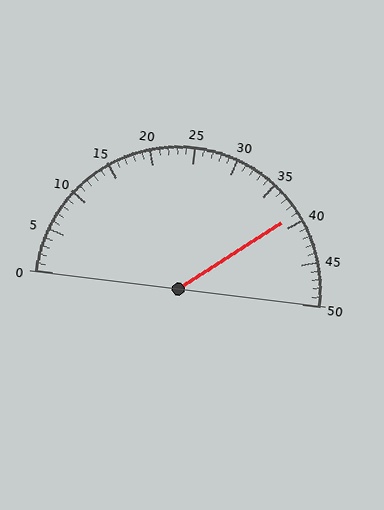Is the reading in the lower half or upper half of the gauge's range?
The reading is in the upper half of the range (0 to 50).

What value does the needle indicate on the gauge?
The needle indicates approximately 39.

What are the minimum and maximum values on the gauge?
The gauge ranges from 0 to 50.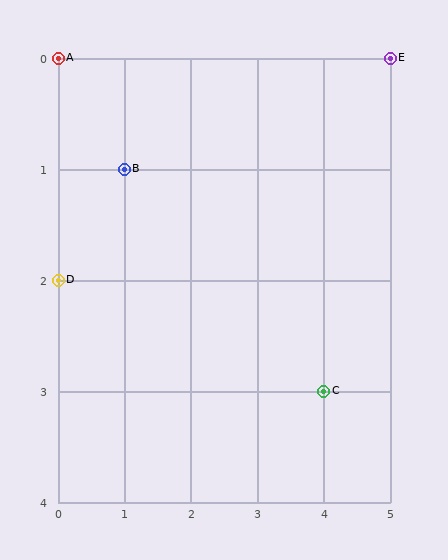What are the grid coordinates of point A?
Point A is at grid coordinates (0, 0).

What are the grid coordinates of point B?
Point B is at grid coordinates (1, 1).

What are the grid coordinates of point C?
Point C is at grid coordinates (4, 3).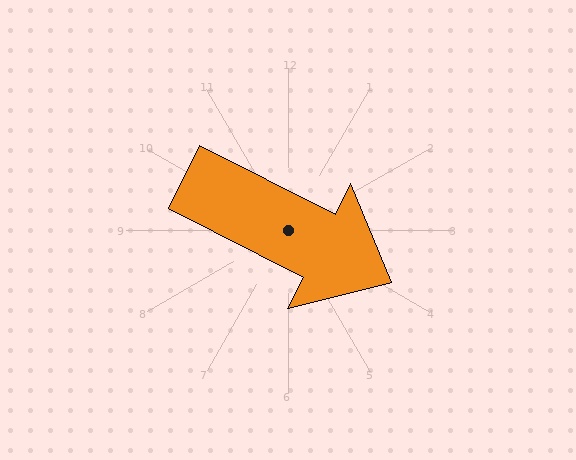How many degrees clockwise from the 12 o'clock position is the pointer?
Approximately 117 degrees.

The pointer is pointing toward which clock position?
Roughly 4 o'clock.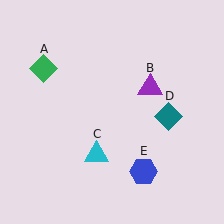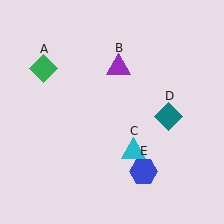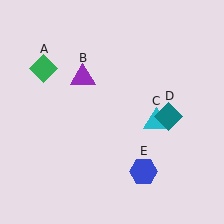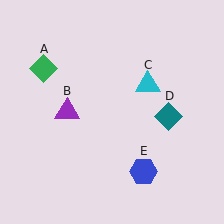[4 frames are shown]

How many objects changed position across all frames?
2 objects changed position: purple triangle (object B), cyan triangle (object C).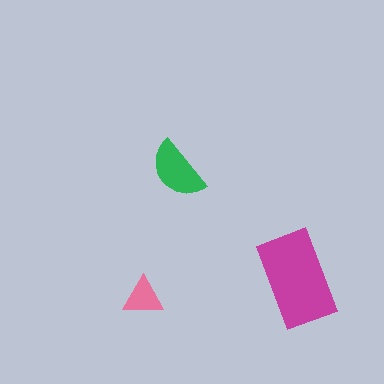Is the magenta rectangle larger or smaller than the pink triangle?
Larger.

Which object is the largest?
The magenta rectangle.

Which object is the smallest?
The pink triangle.